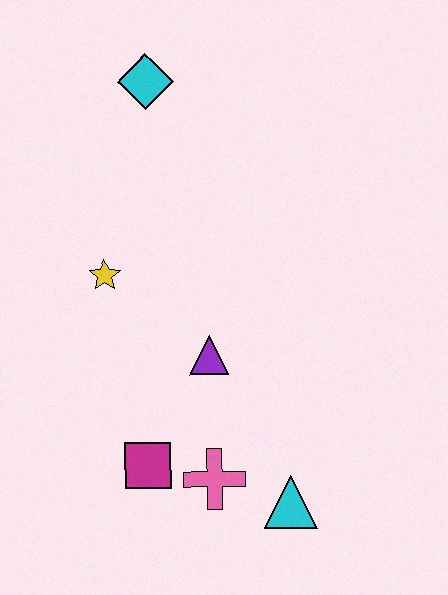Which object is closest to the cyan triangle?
The pink cross is closest to the cyan triangle.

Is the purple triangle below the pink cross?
No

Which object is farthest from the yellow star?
The cyan triangle is farthest from the yellow star.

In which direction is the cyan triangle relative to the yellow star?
The cyan triangle is below the yellow star.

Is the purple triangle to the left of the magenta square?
No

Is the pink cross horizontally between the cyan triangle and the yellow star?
Yes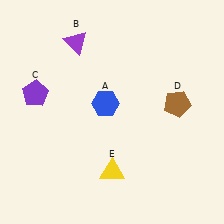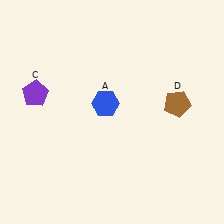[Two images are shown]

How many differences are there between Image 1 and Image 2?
There are 2 differences between the two images.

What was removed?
The purple triangle (B), the yellow triangle (E) were removed in Image 2.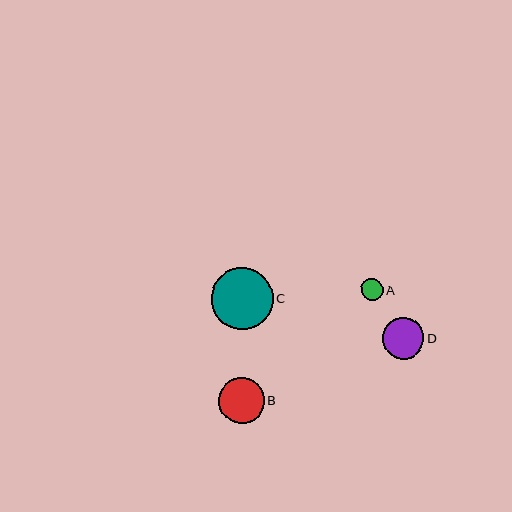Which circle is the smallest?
Circle A is the smallest with a size of approximately 22 pixels.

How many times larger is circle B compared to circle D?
Circle B is approximately 1.1 times the size of circle D.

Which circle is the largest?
Circle C is the largest with a size of approximately 62 pixels.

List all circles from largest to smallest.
From largest to smallest: C, B, D, A.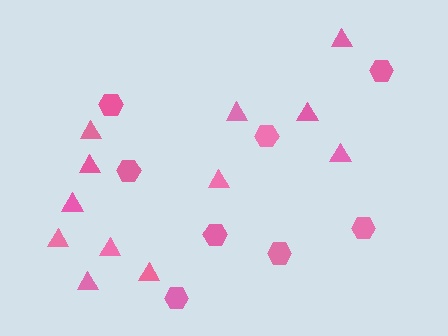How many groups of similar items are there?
There are 2 groups: one group of hexagons (8) and one group of triangles (12).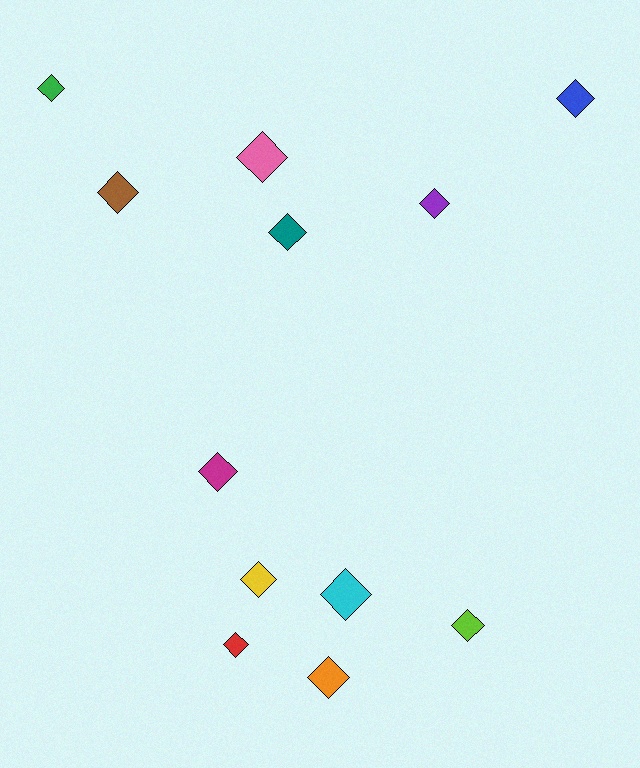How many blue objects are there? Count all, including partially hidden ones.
There is 1 blue object.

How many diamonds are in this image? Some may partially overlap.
There are 12 diamonds.